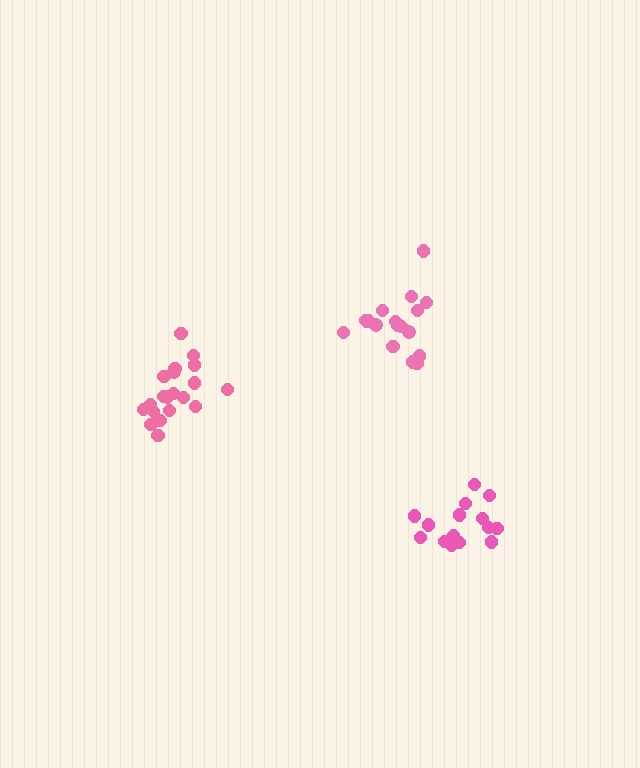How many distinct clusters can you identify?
There are 3 distinct clusters.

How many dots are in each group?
Group 1: 18 dots, Group 2: 15 dots, Group 3: 20 dots (53 total).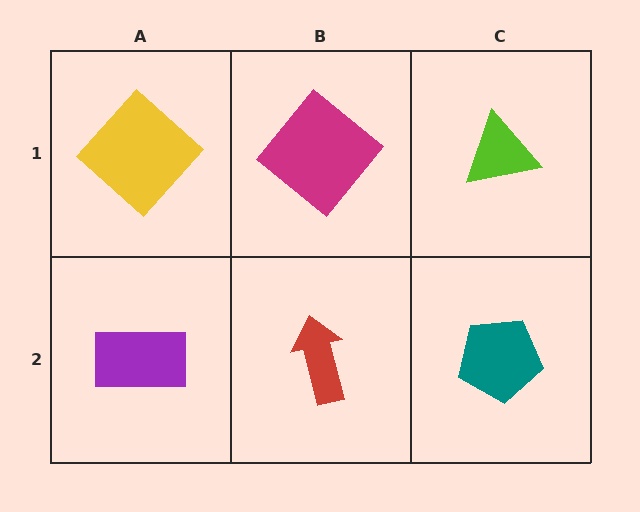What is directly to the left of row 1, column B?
A yellow diamond.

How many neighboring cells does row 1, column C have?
2.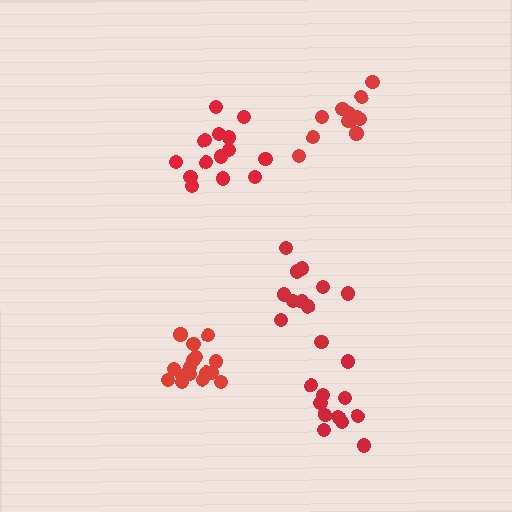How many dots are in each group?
Group 1: 12 dots, Group 2: 11 dots, Group 3: 11 dots, Group 4: 17 dots, Group 5: 14 dots (65 total).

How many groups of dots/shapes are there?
There are 5 groups.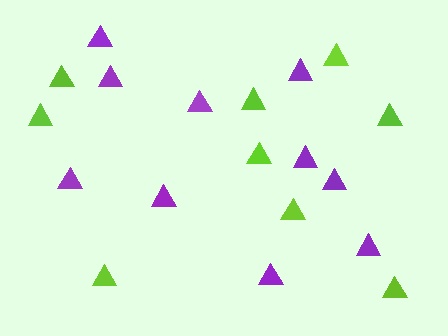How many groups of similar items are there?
There are 2 groups: one group of lime triangles (9) and one group of purple triangles (10).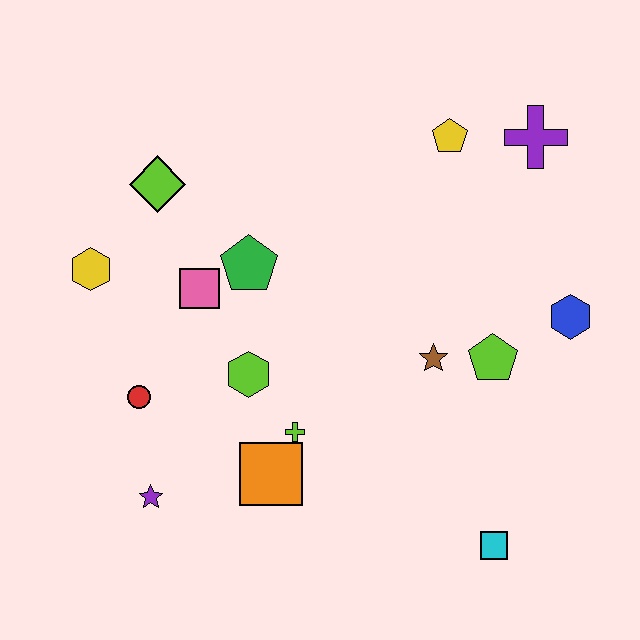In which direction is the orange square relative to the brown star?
The orange square is to the left of the brown star.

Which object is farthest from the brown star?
The yellow hexagon is farthest from the brown star.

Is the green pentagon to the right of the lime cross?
No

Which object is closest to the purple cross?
The yellow pentagon is closest to the purple cross.